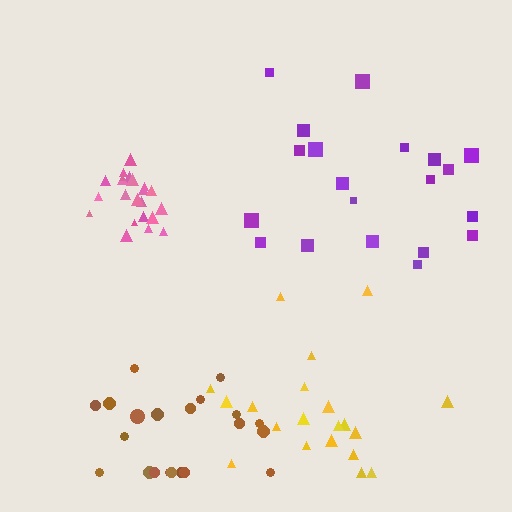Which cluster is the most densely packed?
Pink.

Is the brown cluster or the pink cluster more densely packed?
Pink.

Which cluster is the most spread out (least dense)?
Purple.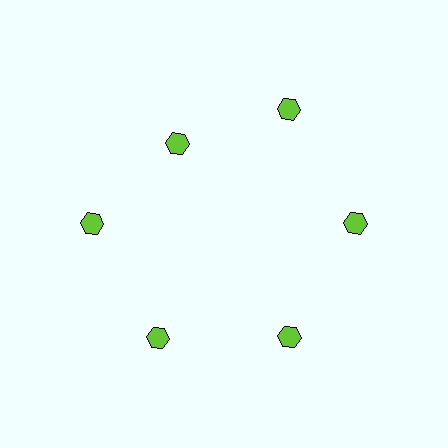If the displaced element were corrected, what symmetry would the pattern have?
It would have 6-fold rotational symmetry — the pattern would map onto itself every 60 degrees.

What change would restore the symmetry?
The symmetry would be restored by moving it outward, back onto the ring so that all 6 hexagons sit at equal angles and equal distance from the center.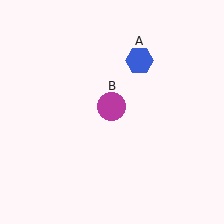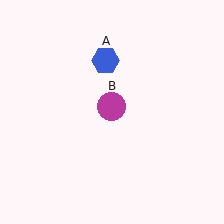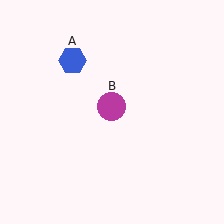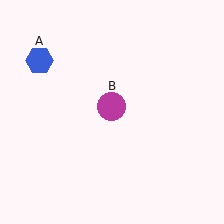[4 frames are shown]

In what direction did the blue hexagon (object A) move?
The blue hexagon (object A) moved left.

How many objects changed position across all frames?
1 object changed position: blue hexagon (object A).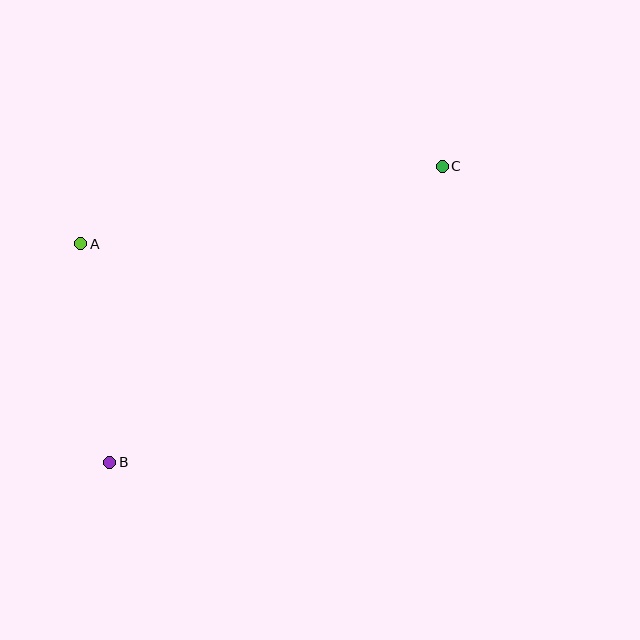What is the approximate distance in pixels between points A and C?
The distance between A and C is approximately 369 pixels.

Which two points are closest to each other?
Points A and B are closest to each other.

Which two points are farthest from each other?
Points B and C are farthest from each other.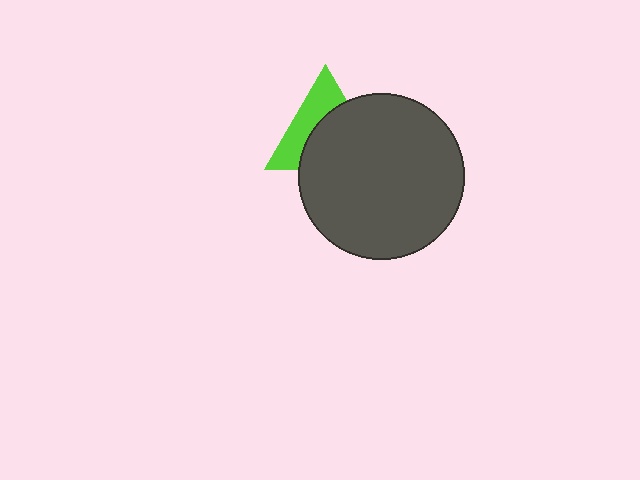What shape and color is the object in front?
The object in front is a dark gray circle.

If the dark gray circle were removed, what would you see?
You would see the complete lime triangle.